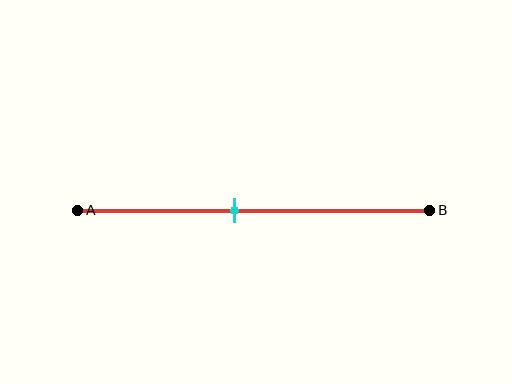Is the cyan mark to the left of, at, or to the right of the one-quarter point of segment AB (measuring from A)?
The cyan mark is to the right of the one-quarter point of segment AB.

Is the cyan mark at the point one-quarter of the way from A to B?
No, the mark is at about 45% from A, not at the 25% one-quarter point.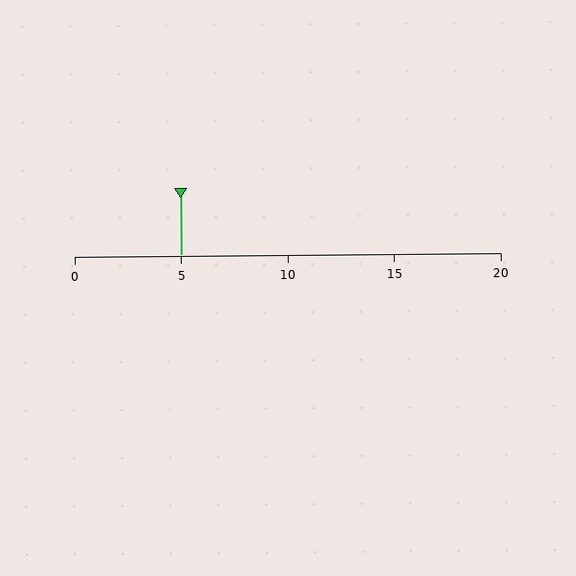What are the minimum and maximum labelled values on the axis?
The axis runs from 0 to 20.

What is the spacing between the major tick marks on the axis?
The major ticks are spaced 5 apart.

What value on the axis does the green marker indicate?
The marker indicates approximately 5.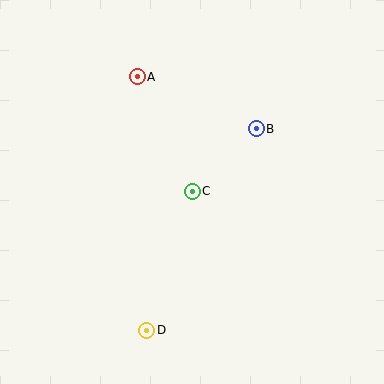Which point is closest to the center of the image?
Point C at (192, 191) is closest to the center.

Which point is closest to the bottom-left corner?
Point D is closest to the bottom-left corner.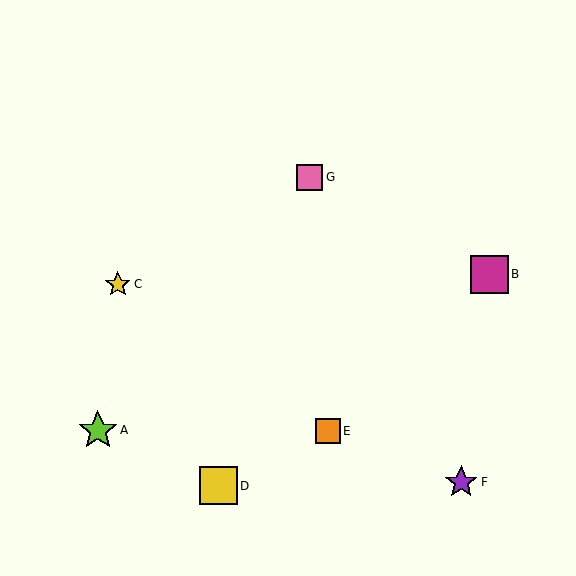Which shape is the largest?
The lime star (labeled A) is the largest.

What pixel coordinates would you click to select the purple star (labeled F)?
Click at (461, 482) to select the purple star F.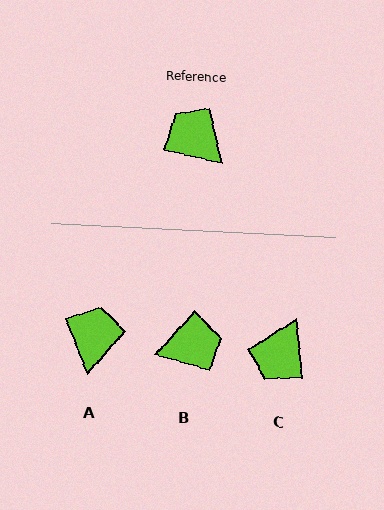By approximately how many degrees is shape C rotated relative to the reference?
Approximately 109 degrees counter-clockwise.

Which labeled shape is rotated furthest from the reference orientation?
B, about 119 degrees away.